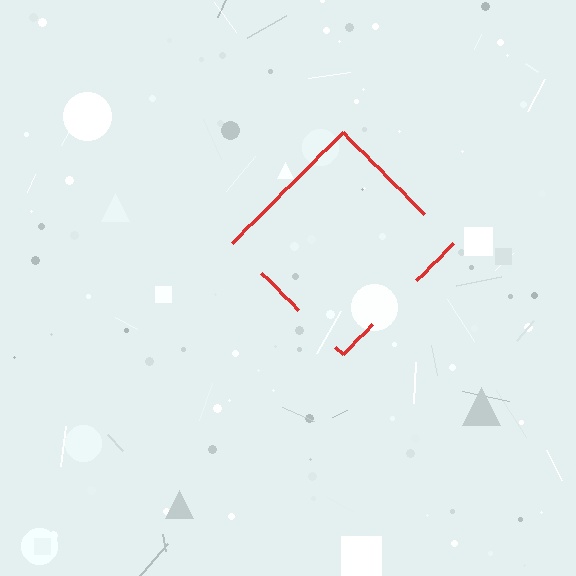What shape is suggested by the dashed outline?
The dashed outline suggests a diamond.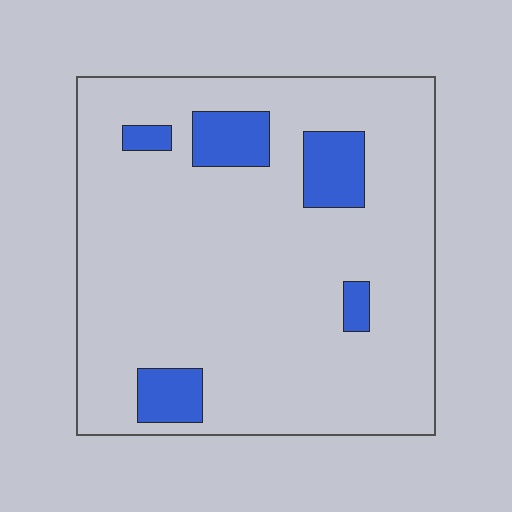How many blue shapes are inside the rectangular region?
5.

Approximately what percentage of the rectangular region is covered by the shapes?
Approximately 10%.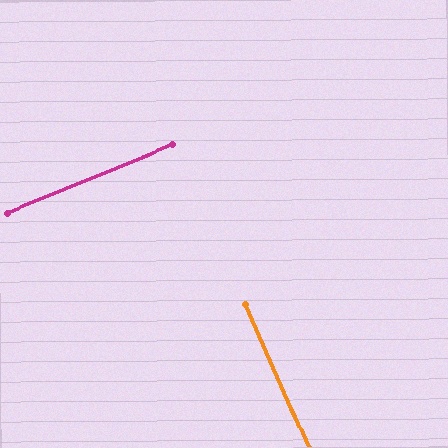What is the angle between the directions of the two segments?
Approximately 88 degrees.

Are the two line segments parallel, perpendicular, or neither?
Perpendicular — they meet at approximately 88°.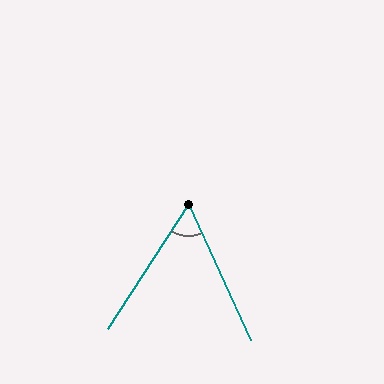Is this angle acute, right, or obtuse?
It is acute.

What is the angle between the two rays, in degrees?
Approximately 57 degrees.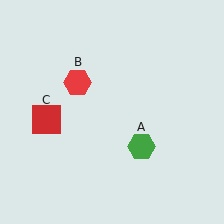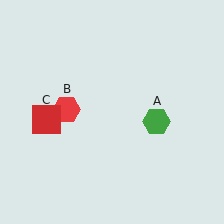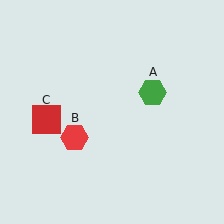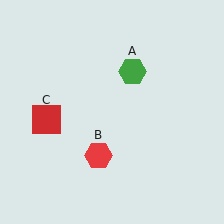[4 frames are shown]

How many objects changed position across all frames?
2 objects changed position: green hexagon (object A), red hexagon (object B).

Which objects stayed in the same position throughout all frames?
Red square (object C) remained stationary.